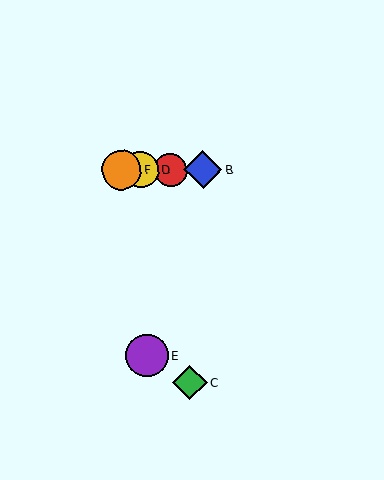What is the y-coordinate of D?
Object D is at y≈170.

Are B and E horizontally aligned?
No, B is at y≈169 and E is at y≈356.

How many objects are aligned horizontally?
4 objects (A, B, D, F) are aligned horizontally.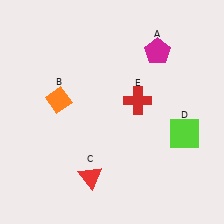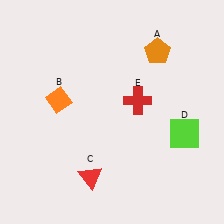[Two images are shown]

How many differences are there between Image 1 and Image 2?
There is 1 difference between the two images.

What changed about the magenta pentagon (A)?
In Image 1, A is magenta. In Image 2, it changed to orange.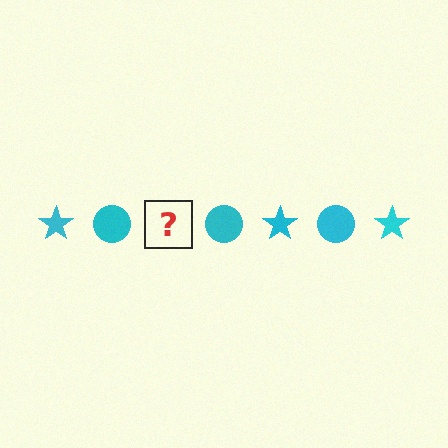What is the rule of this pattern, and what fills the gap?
The rule is that the pattern cycles through star, circle shapes in cyan. The gap should be filled with a cyan star.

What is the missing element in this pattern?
The missing element is a cyan star.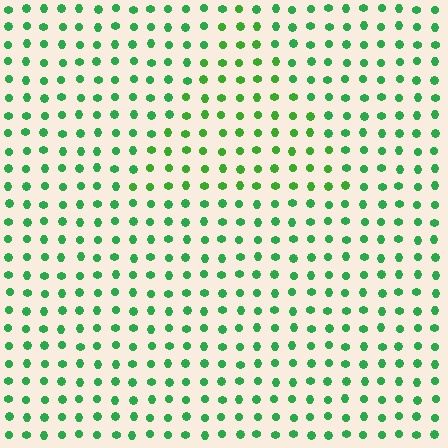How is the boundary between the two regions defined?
The boundary is defined purely by a slight shift in hue (about 23 degrees). Spacing, size, and orientation are identical on both sides.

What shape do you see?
I see a triangle.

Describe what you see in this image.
The image is filled with small green elements in a uniform arrangement. A triangle-shaped region is visible where the elements are tinted to a slightly different hue, forming a subtle color boundary.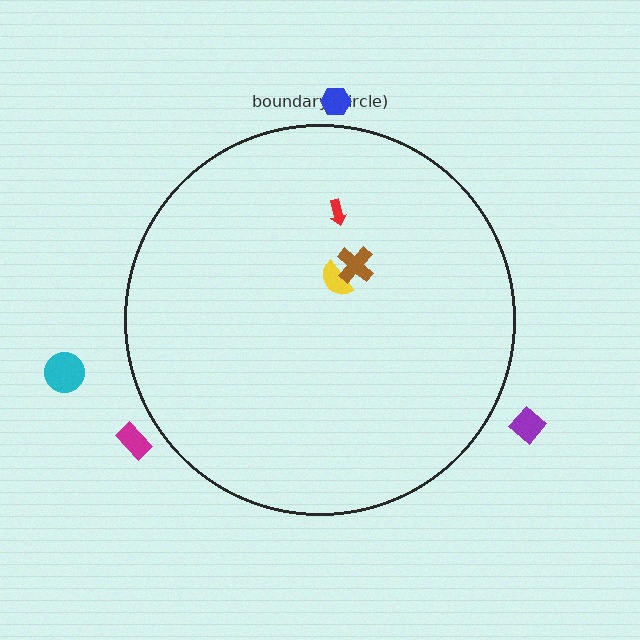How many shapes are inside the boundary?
3 inside, 4 outside.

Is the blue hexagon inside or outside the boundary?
Outside.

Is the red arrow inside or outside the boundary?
Inside.